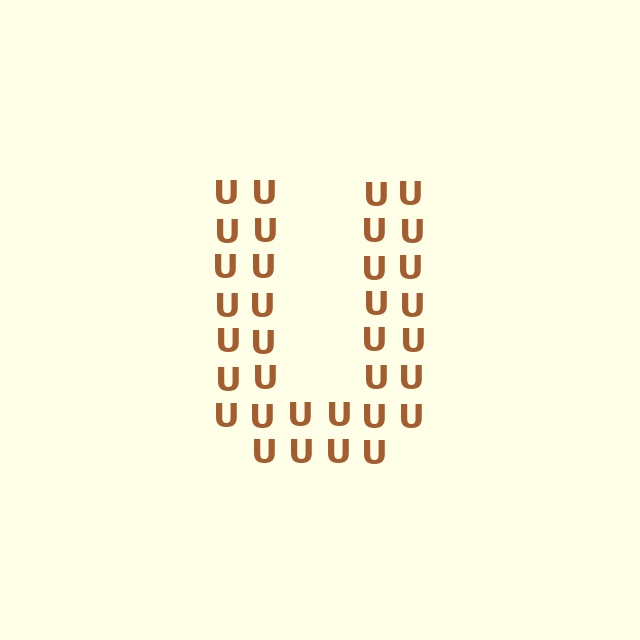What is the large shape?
The large shape is the letter U.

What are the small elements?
The small elements are letter U's.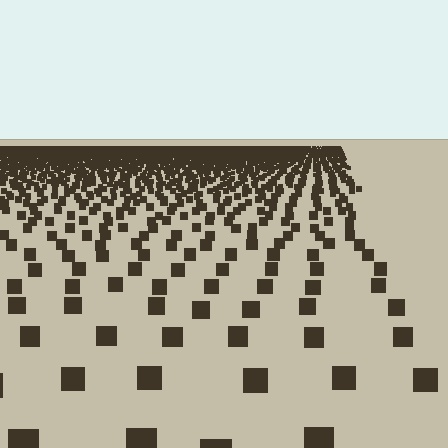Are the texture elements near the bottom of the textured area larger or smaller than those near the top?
Larger. Near the bottom, elements are closer to the viewer and appear at a bigger on-screen size.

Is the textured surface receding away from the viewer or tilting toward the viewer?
The surface is receding away from the viewer. Texture elements get smaller and denser toward the top.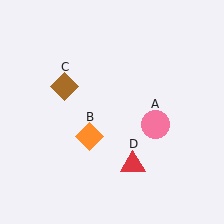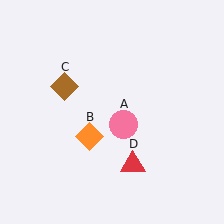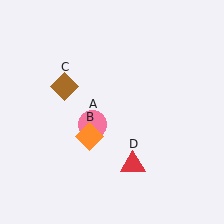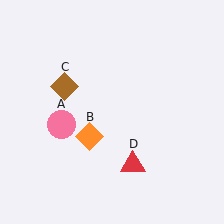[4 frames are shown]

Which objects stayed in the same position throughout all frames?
Orange diamond (object B) and brown diamond (object C) and red triangle (object D) remained stationary.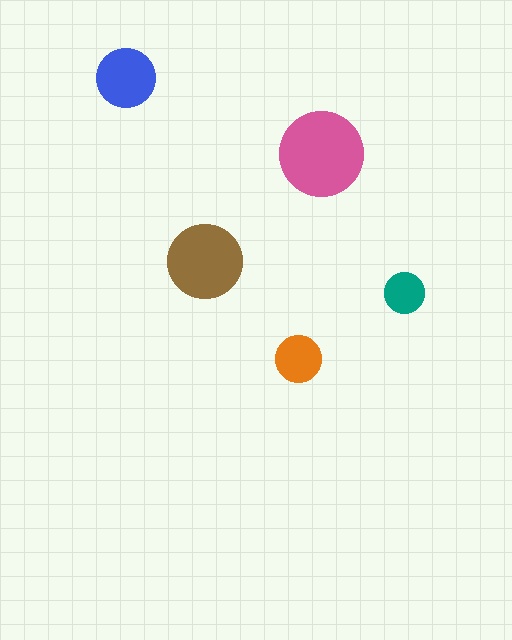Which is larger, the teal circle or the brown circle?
The brown one.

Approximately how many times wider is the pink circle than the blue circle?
About 1.5 times wider.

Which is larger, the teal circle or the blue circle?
The blue one.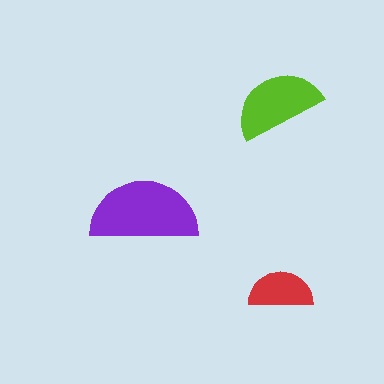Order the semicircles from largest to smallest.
the purple one, the lime one, the red one.